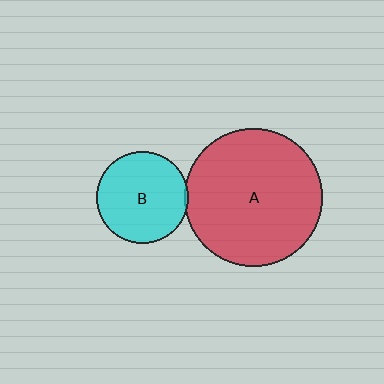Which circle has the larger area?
Circle A (red).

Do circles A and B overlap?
Yes.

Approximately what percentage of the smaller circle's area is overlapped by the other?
Approximately 5%.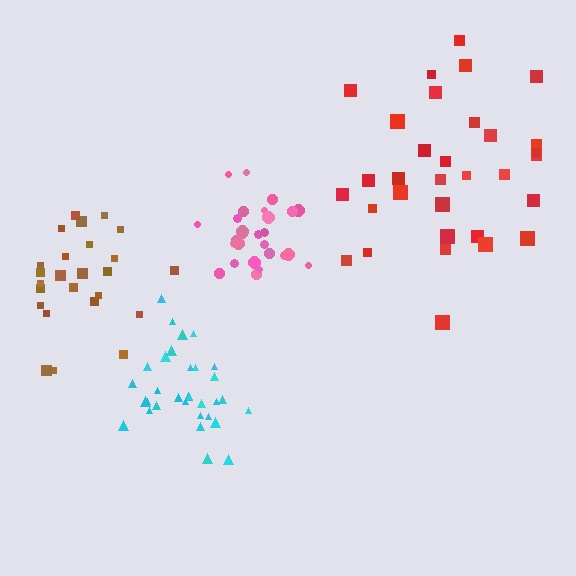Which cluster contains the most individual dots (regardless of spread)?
Red (32).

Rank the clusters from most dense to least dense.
pink, cyan, brown, red.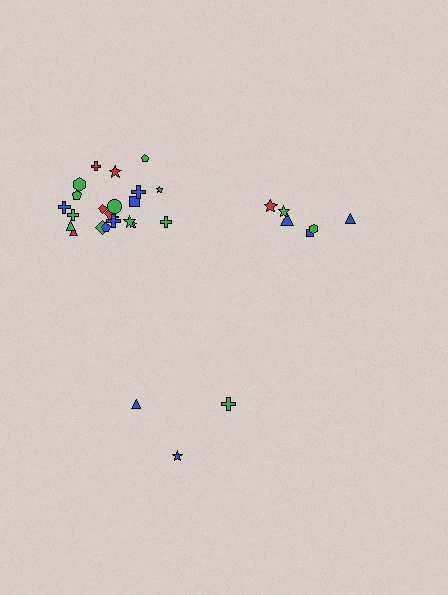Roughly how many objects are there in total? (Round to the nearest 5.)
Roughly 30 objects in total.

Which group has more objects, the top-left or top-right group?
The top-left group.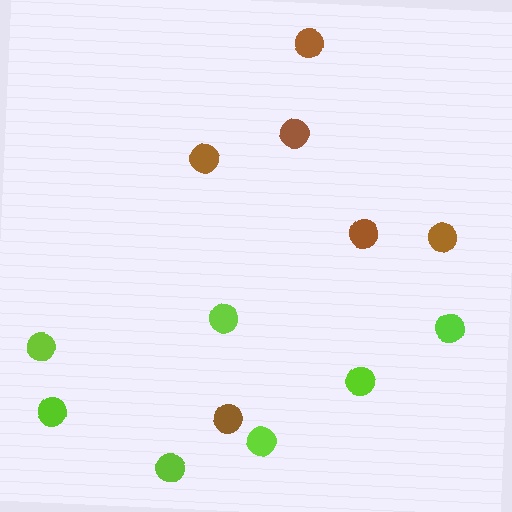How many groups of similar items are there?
There are 2 groups: one group of lime circles (7) and one group of brown circles (6).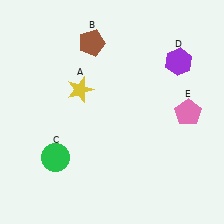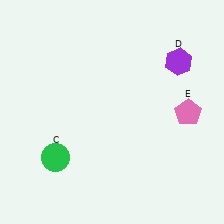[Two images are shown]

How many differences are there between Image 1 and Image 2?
There are 2 differences between the two images.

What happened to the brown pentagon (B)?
The brown pentagon (B) was removed in Image 2. It was in the top-left area of Image 1.